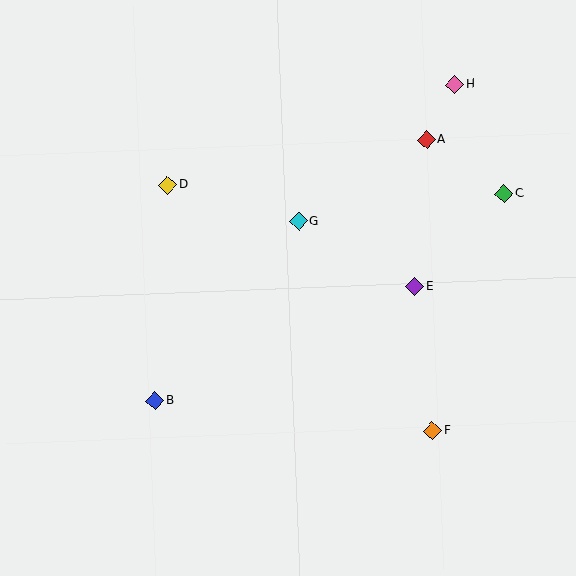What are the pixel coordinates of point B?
Point B is at (155, 400).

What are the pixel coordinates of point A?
Point A is at (427, 139).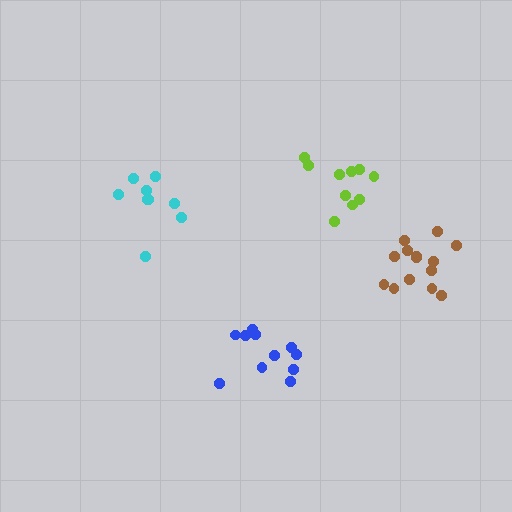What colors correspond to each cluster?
The clusters are colored: lime, brown, cyan, blue.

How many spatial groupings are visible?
There are 4 spatial groupings.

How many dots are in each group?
Group 1: 10 dots, Group 2: 14 dots, Group 3: 9 dots, Group 4: 11 dots (44 total).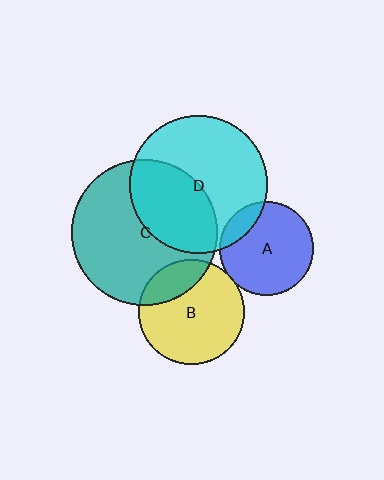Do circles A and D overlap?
Yes.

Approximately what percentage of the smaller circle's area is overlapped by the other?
Approximately 15%.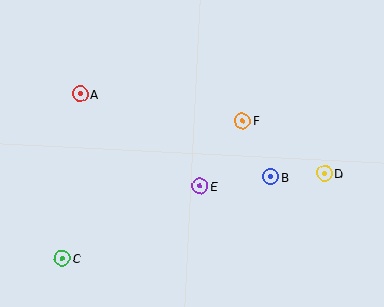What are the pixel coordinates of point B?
Point B is at (271, 177).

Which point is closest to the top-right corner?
Point D is closest to the top-right corner.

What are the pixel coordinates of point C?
Point C is at (62, 259).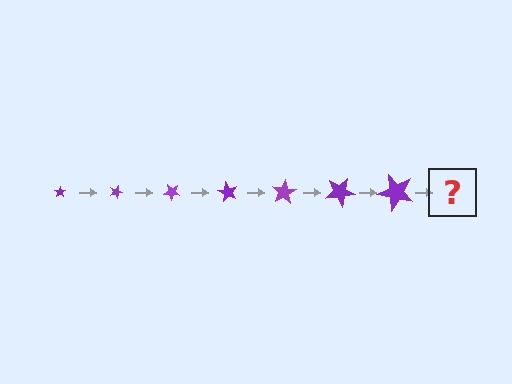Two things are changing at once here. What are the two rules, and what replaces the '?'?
The two rules are that the star grows larger each step and it rotates 20 degrees each step. The '?' should be a star, larger than the previous one and rotated 140 degrees from the start.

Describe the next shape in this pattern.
It should be a star, larger than the previous one and rotated 140 degrees from the start.